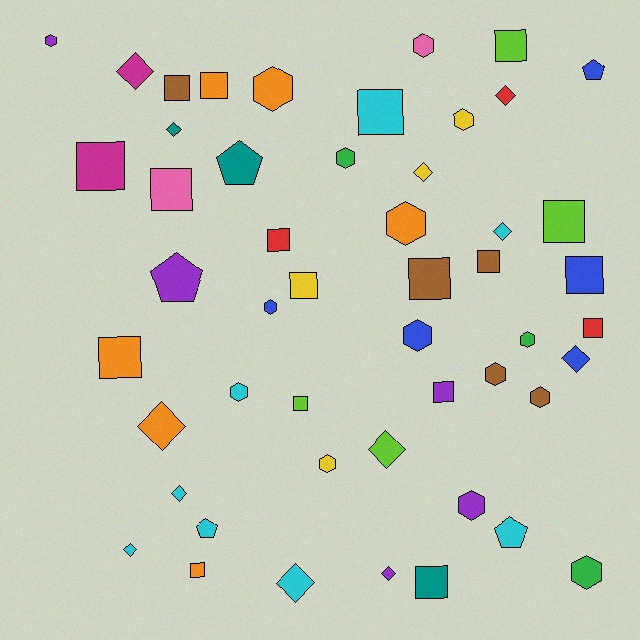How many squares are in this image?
There are 18 squares.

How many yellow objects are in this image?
There are 4 yellow objects.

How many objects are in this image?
There are 50 objects.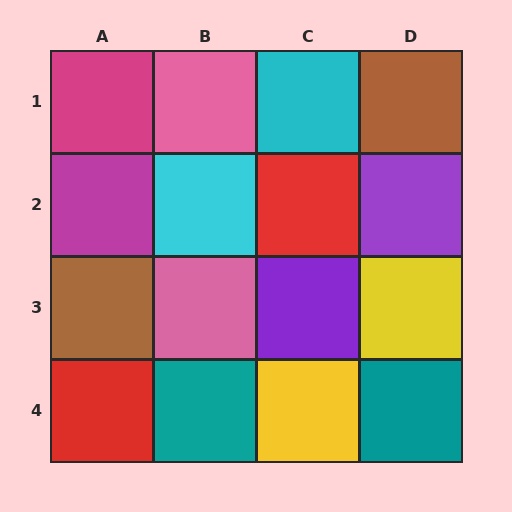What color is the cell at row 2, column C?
Red.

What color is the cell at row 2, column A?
Magenta.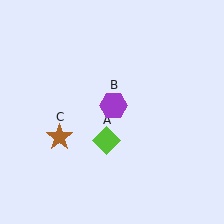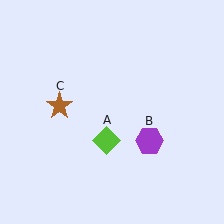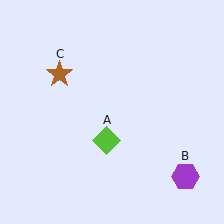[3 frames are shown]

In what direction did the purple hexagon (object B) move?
The purple hexagon (object B) moved down and to the right.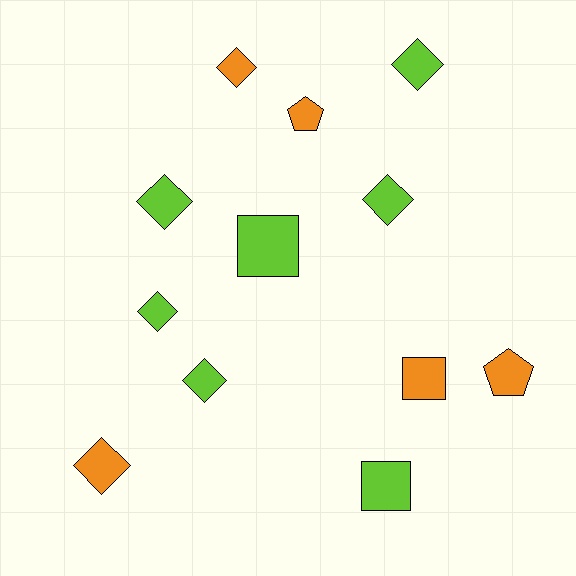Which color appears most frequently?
Lime, with 7 objects.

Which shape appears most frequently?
Diamond, with 7 objects.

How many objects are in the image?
There are 12 objects.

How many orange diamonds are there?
There are 2 orange diamonds.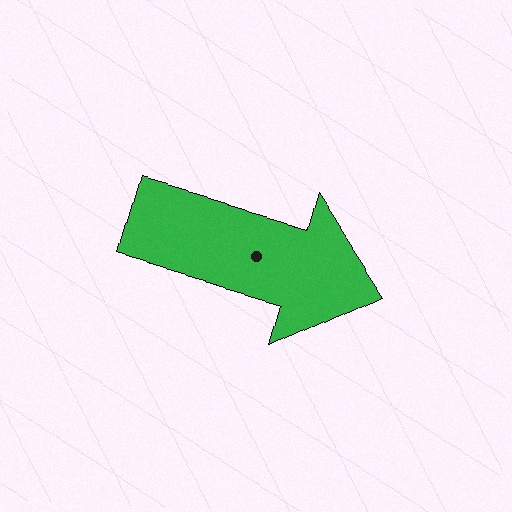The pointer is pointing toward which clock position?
Roughly 4 o'clock.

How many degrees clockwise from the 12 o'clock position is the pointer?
Approximately 106 degrees.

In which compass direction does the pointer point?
East.